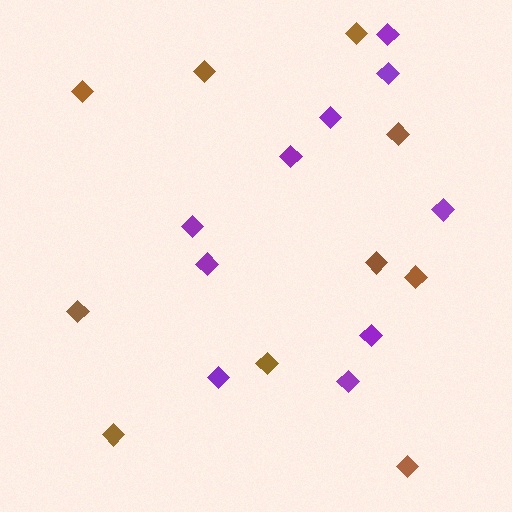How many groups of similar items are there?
There are 2 groups: one group of purple diamonds (10) and one group of brown diamonds (10).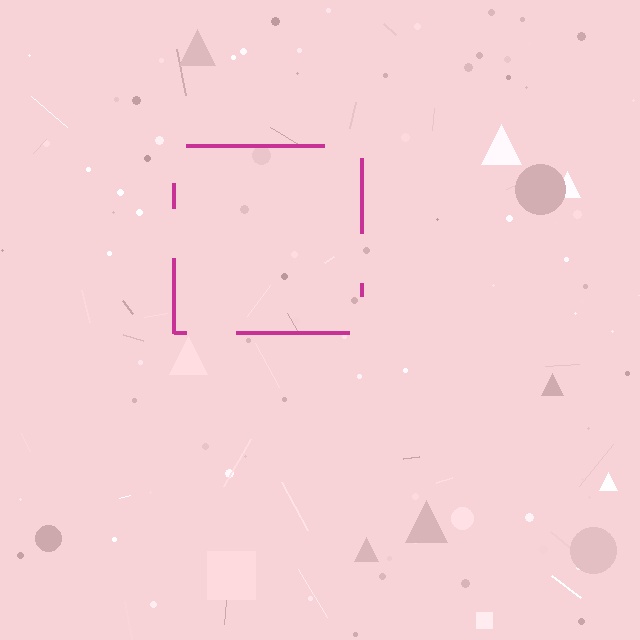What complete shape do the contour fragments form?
The contour fragments form a square.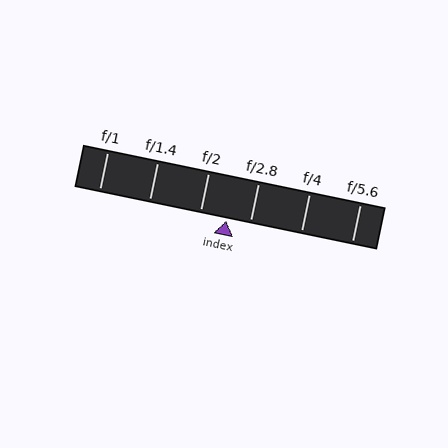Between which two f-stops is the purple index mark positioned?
The index mark is between f/2 and f/2.8.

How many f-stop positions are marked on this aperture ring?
There are 6 f-stop positions marked.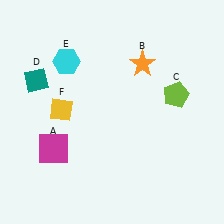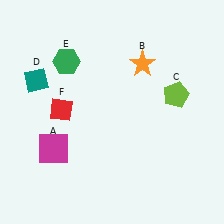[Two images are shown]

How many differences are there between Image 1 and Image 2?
There are 2 differences between the two images.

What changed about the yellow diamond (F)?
In Image 1, F is yellow. In Image 2, it changed to red.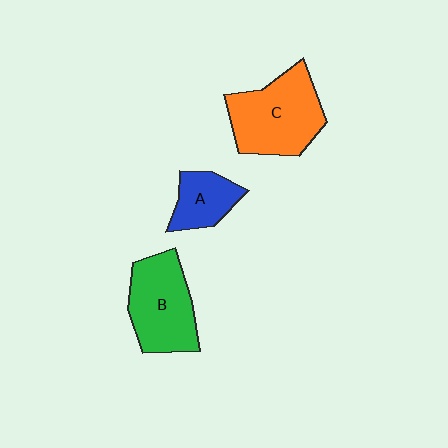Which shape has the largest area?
Shape C (orange).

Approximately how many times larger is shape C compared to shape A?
Approximately 2.0 times.